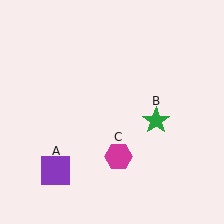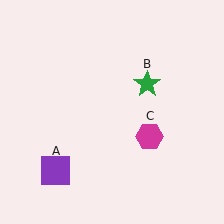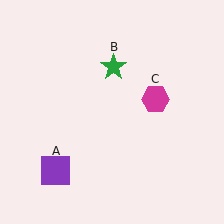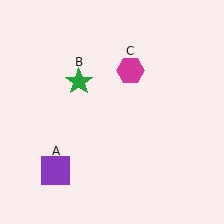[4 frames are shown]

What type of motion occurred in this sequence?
The green star (object B), magenta hexagon (object C) rotated counterclockwise around the center of the scene.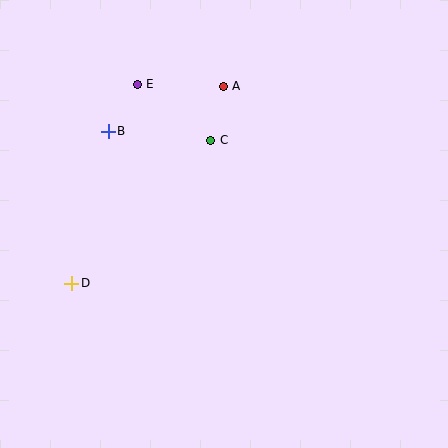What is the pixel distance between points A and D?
The distance between A and D is 249 pixels.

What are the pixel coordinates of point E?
Point E is at (137, 84).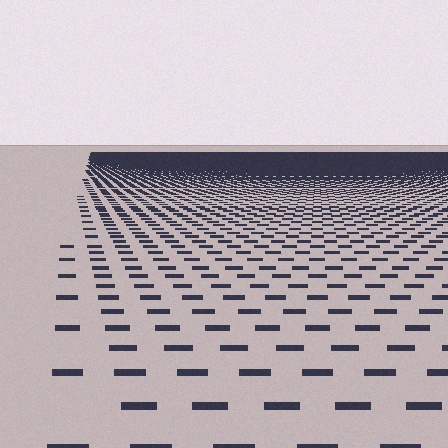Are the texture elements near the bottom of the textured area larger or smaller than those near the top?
Larger. Near the bottom, elements are closer to the viewer and appear at a bigger on-screen size.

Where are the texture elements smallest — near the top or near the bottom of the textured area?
Near the top.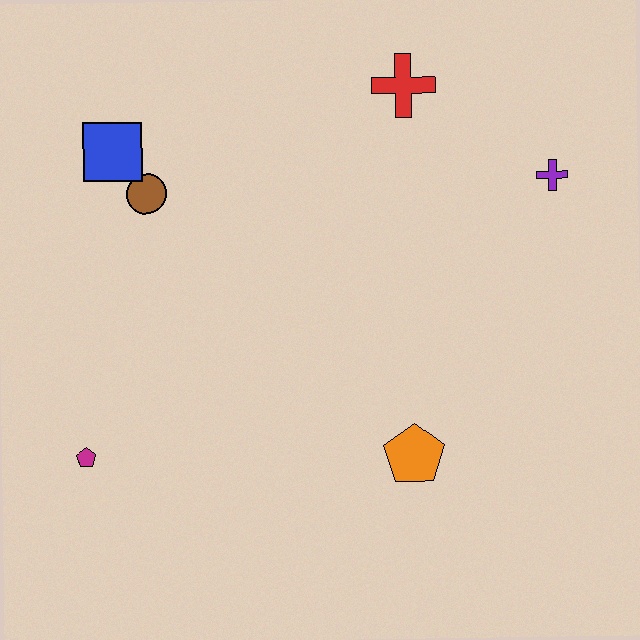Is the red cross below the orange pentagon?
No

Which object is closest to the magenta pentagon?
The brown circle is closest to the magenta pentagon.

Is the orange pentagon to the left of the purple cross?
Yes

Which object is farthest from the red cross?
The magenta pentagon is farthest from the red cross.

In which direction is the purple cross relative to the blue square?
The purple cross is to the right of the blue square.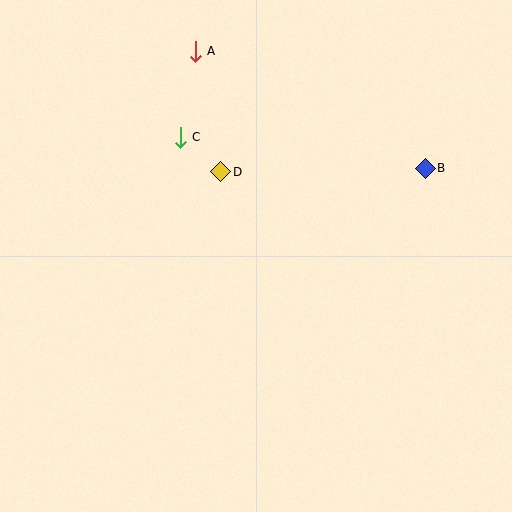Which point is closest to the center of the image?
Point D at (221, 172) is closest to the center.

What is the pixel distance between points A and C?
The distance between A and C is 87 pixels.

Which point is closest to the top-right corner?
Point B is closest to the top-right corner.